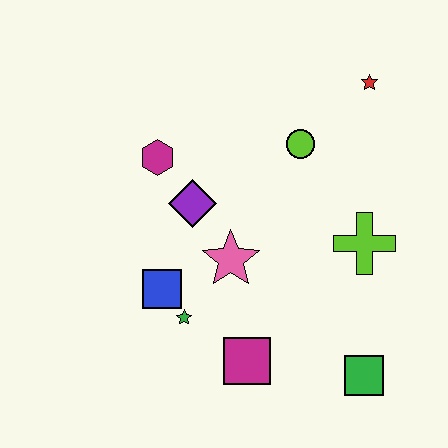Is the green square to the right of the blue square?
Yes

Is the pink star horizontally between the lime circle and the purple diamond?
Yes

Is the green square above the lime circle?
No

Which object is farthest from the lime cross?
The magenta hexagon is farthest from the lime cross.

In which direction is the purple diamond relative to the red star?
The purple diamond is to the left of the red star.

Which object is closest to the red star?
The lime circle is closest to the red star.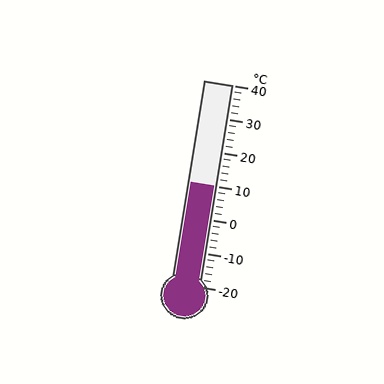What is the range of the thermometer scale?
The thermometer scale ranges from -20°C to 40°C.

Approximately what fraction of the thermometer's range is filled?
The thermometer is filled to approximately 50% of its range.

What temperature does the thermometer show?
The thermometer shows approximately 10°C.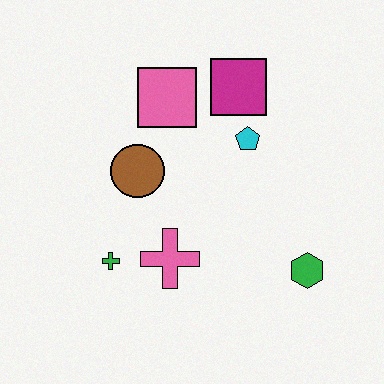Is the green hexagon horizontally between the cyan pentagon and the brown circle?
No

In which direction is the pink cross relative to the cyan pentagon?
The pink cross is below the cyan pentagon.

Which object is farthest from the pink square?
The green hexagon is farthest from the pink square.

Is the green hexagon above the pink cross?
No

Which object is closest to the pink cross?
The green cross is closest to the pink cross.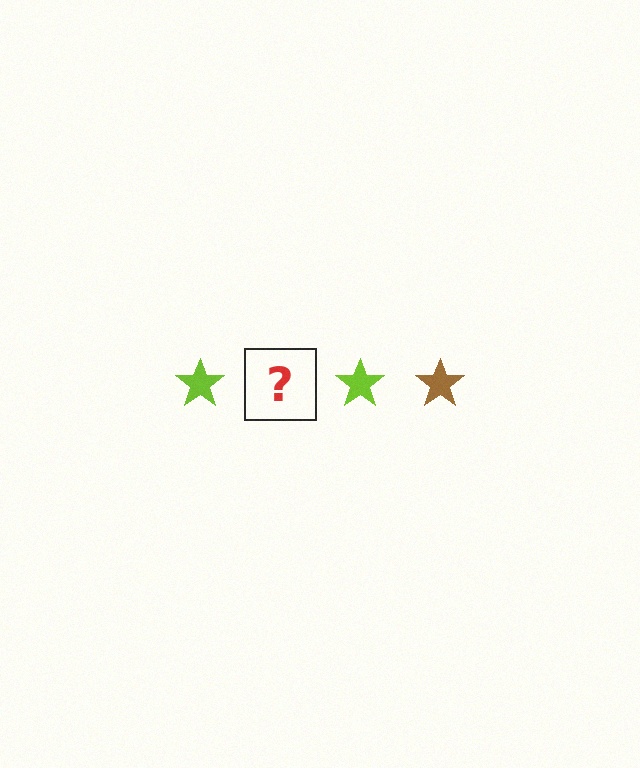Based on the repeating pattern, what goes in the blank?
The blank should be a brown star.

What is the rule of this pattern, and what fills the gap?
The rule is that the pattern cycles through lime, brown stars. The gap should be filled with a brown star.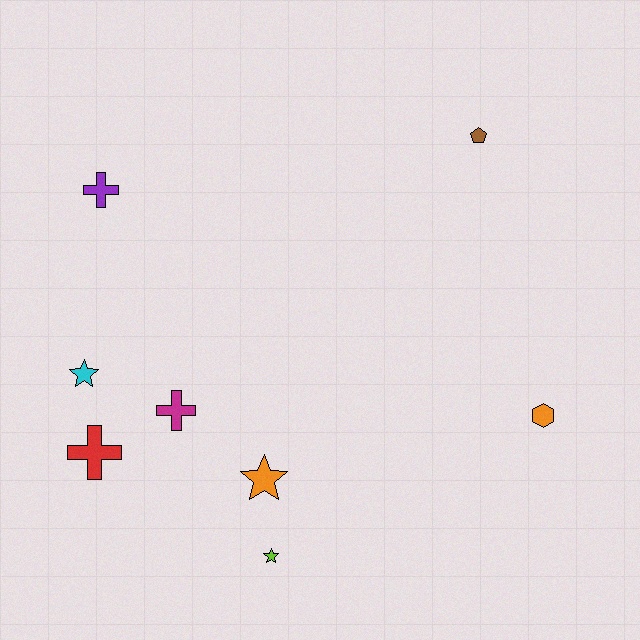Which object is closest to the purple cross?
The cyan star is closest to the purple cross.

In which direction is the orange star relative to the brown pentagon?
The orange star is below the brown pentagon.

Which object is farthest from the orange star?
The brown pentagon is farthest from the orange star.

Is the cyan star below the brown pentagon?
Yes